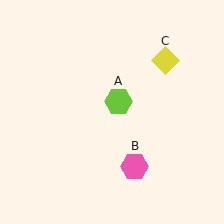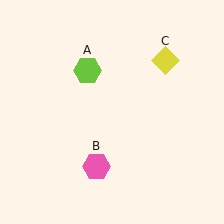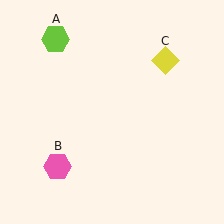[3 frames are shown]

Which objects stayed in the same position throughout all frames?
Yellow diamond (object C) remained stationary.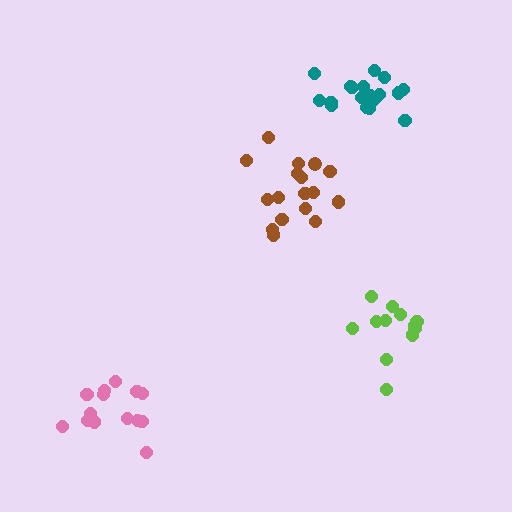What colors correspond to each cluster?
The clusters are colored: pink, lime, teal, brown.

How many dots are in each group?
Group 1: 14 dots, Group 2: 14 dots, Group 3: 18 dots, Group 4: 17 dots (63 total).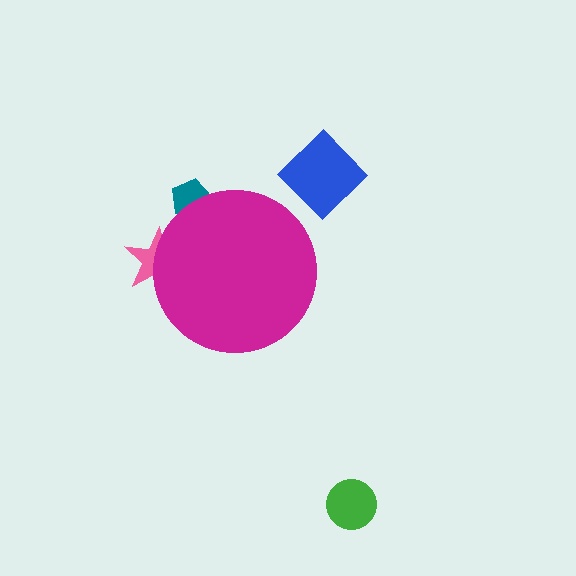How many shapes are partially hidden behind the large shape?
2 shapes are partially hidden.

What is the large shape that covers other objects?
A magenta circle.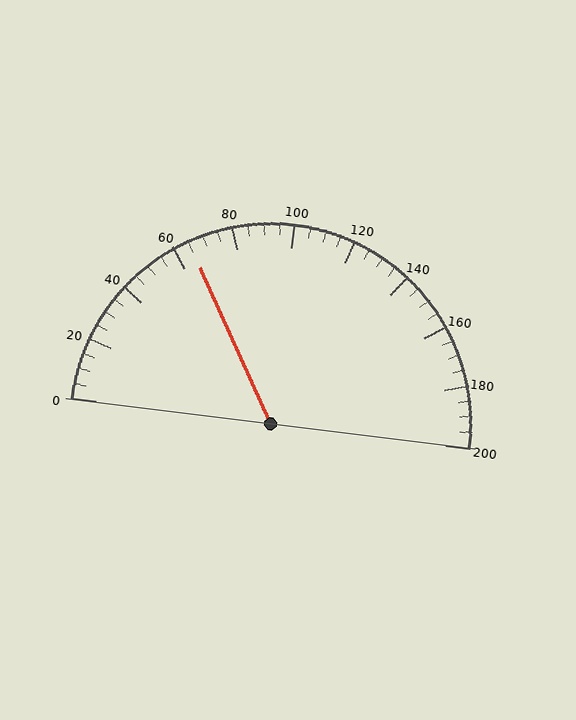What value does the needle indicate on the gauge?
The needle indicates approximately 65.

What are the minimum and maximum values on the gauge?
The gauge ranges from 0 to 200.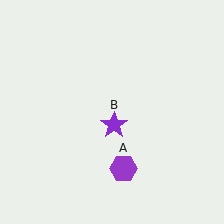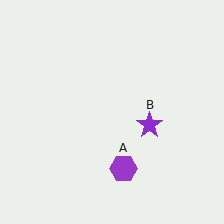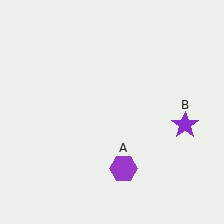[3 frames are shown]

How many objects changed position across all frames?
1 object changed position: purple star (object B).